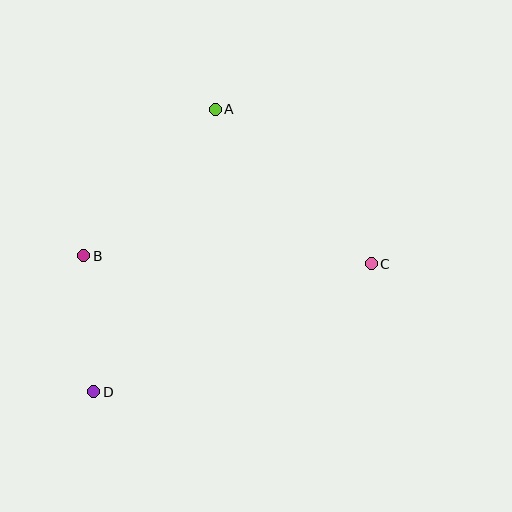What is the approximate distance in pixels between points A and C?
The distance between A and C is approximately 220 pixels.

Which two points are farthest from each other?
Points A and D are farthest from each other.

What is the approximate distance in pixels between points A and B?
The distance between A and B is approximately 197 pixels.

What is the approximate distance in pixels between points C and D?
The distance between C and D is approximately 306 pixels.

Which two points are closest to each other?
Points B and D are closest to each other.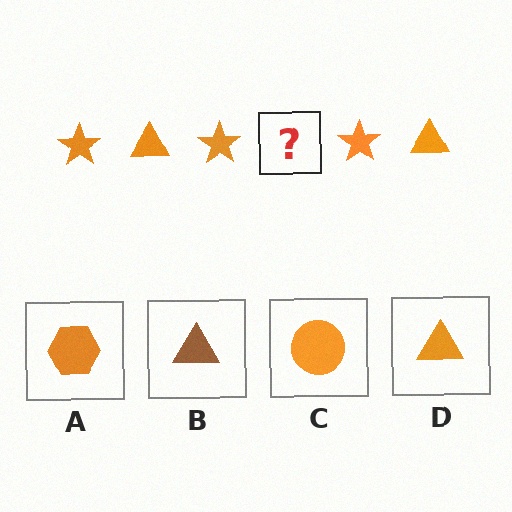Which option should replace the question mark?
Option D.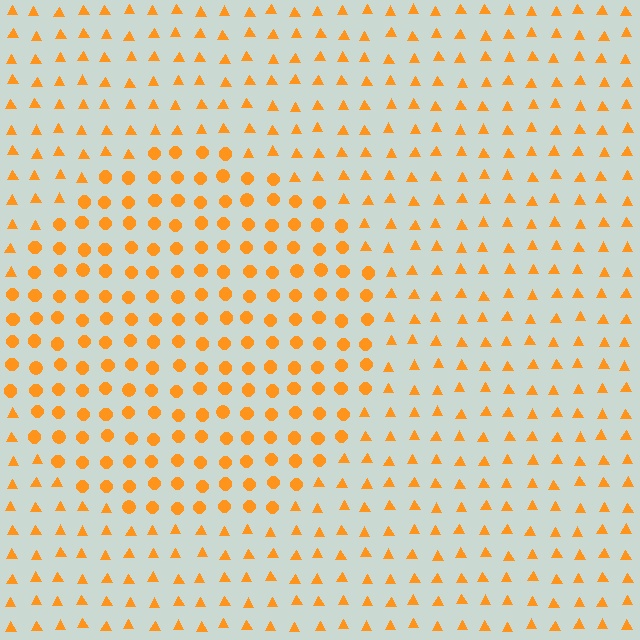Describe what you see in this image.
The image is filled with small orange elements arranged in a uniform grid. A circle-shaped region contains circles, while the surrounding area contains triangles. The boundary is defined purely by the change in element shape.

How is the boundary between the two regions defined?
The boundary is defined by a change in element shape: circles inside vs. triangles outside. All elements share the same color and spacing.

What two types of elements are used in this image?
The image uses circles inside the circle region and triangles outside it.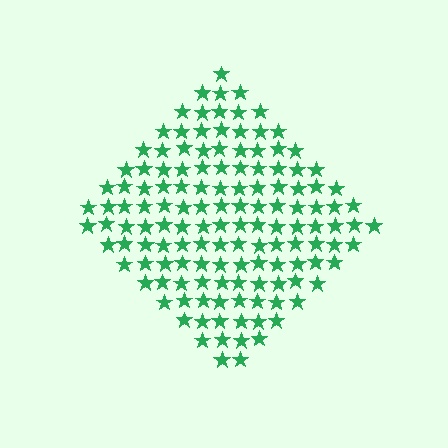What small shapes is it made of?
It is made of small stars.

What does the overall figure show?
The overall figure shows a diamond.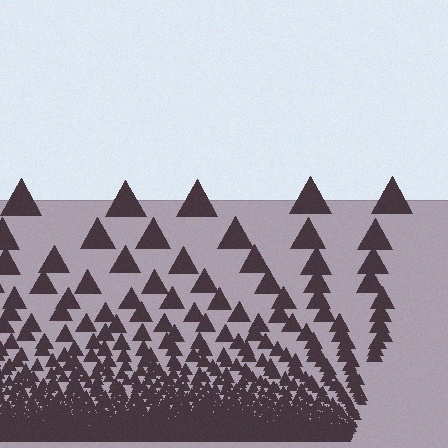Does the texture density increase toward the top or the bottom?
Density increases toward the bottom.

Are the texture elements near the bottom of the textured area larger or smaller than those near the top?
Smaller. The gradient is inverted — elements near the bottom are smaller and denser.